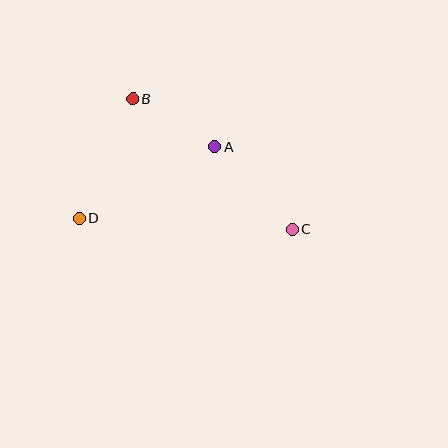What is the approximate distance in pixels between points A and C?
The distance between A and C is approximately 113 pixels.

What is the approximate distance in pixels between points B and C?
The distance between B and C is approximately 206 pixels.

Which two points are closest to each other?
Points A and B are closest to each other.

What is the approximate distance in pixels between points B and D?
The distance between B and D is approximately 131 pixels.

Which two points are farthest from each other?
Points C and D are farthest from each other.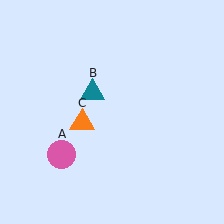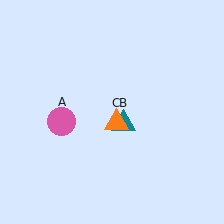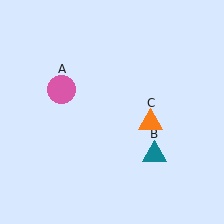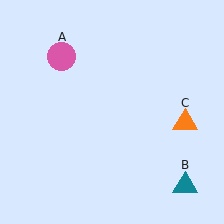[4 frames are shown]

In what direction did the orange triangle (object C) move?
The orange triangle (object C) moved right.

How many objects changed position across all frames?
3 objects changed position: pink circle (object A), teal triangle (object B), orange triangle (object C).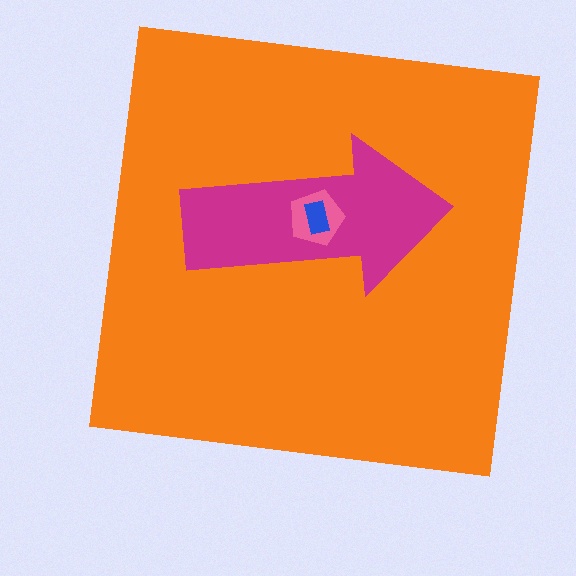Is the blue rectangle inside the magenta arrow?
Yes.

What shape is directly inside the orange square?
The magenta arrow.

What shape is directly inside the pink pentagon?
The blue rectangle.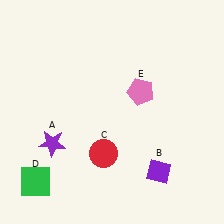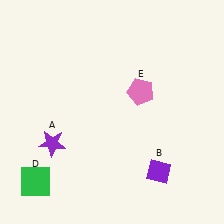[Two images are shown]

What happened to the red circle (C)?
The red circle (C) was removed in Image 2. It was in the bottom-left area of Image 1.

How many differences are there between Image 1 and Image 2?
There is 1 difference between the two images.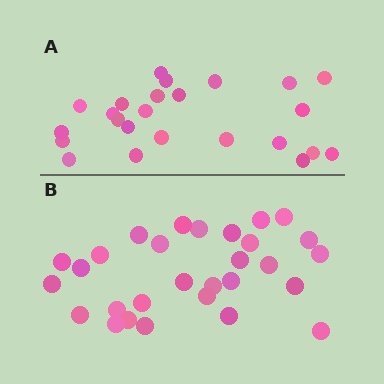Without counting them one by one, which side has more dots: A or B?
Region B (the bottom region) has more dots.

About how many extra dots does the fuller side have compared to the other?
Region B has about 5 more dots than region A.